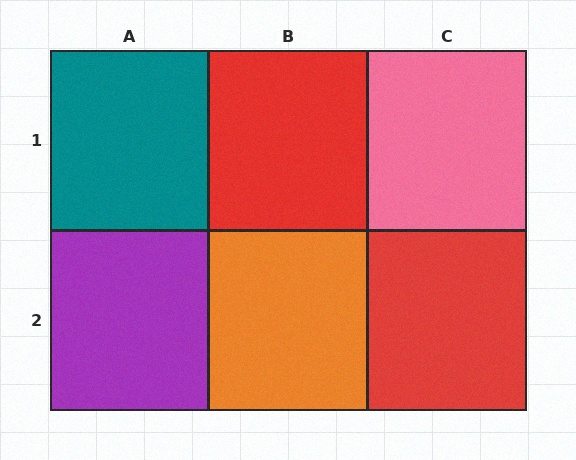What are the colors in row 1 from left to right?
Teal, red, pink.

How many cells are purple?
1 cell is purple.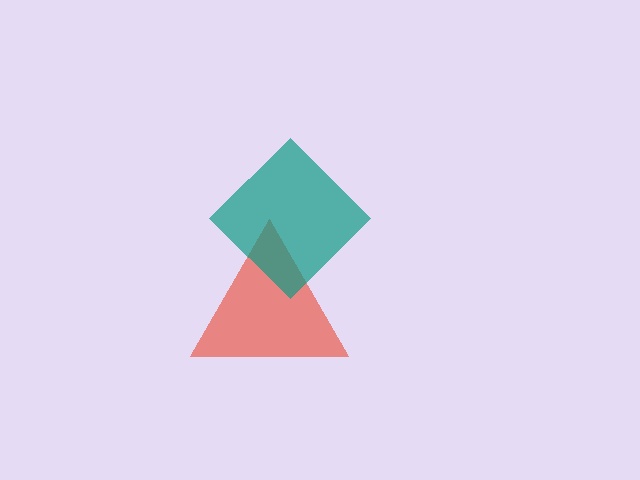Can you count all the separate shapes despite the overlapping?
Yes, there are 2 separate shapes.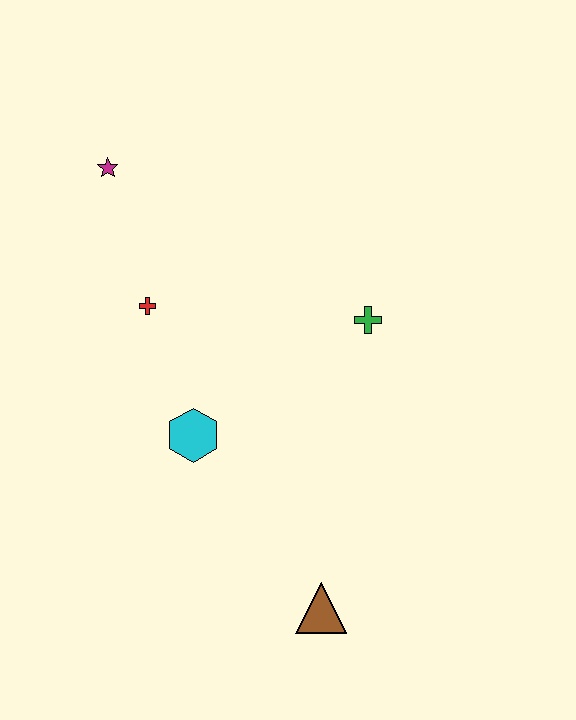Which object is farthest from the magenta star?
The brown triangle is farthest from the magenta star.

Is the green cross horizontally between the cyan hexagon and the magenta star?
No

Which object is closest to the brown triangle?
The cyan hexagon is closest to the brown triangle.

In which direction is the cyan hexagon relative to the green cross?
The cyan hexagon is to the left of the green cross.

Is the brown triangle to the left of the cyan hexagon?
No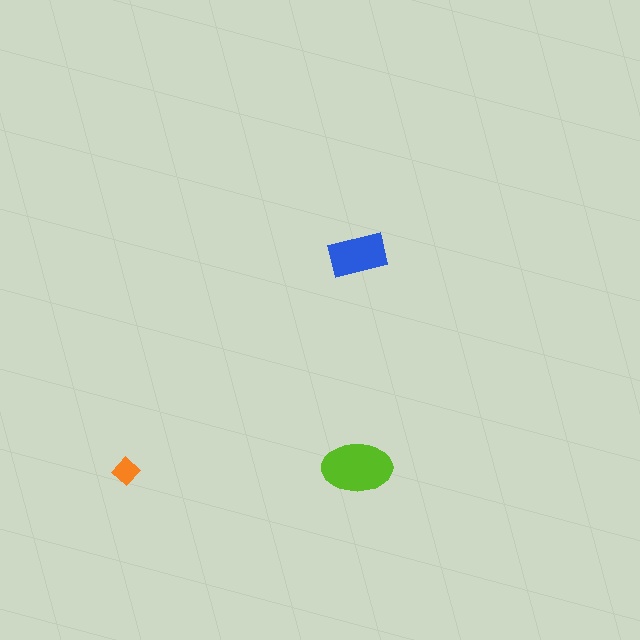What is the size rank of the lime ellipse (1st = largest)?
1st.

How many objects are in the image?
There are 3 objects in the image.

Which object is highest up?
The blue rectangle is topmost.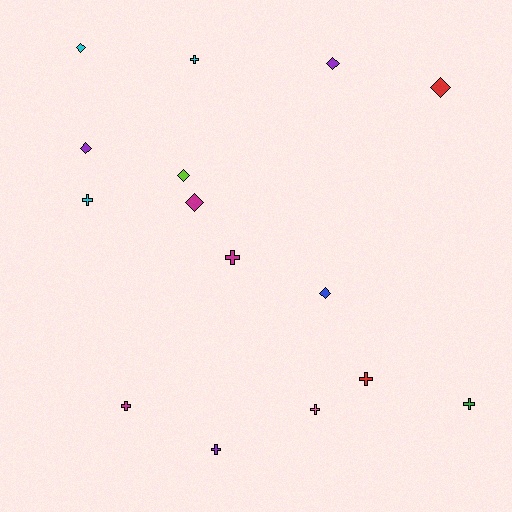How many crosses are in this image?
There are 8 crosses.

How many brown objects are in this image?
There are no brown objects.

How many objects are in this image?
There are 15 objects.